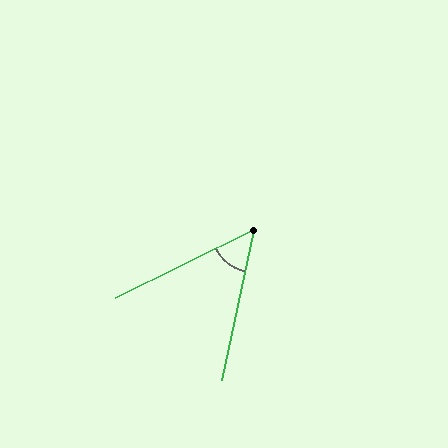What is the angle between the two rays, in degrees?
Approximately 52 degrees.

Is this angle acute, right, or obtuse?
It is acute.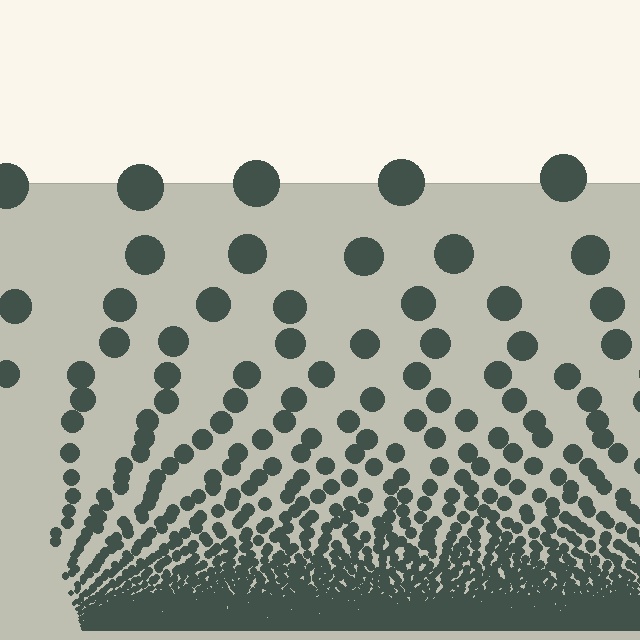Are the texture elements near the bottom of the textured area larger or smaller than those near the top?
Smaller. The gradient is inverted — elements near the bottom are smaller and denser.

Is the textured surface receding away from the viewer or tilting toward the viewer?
The surface appears to tilt toward the viewer. Texture elements get larger and sparser toward the top.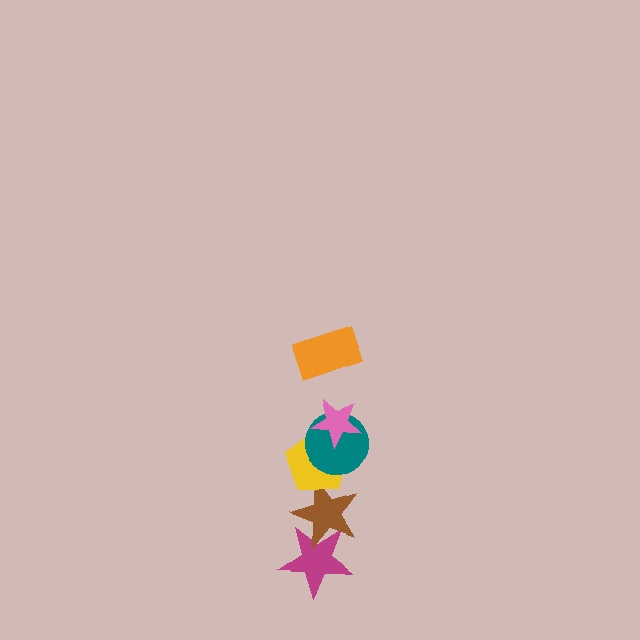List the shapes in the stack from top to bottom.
From top to bottom: the orange rectangle, the pink star, the teal circle, the yellow pentagon, the brown star, the magenta star.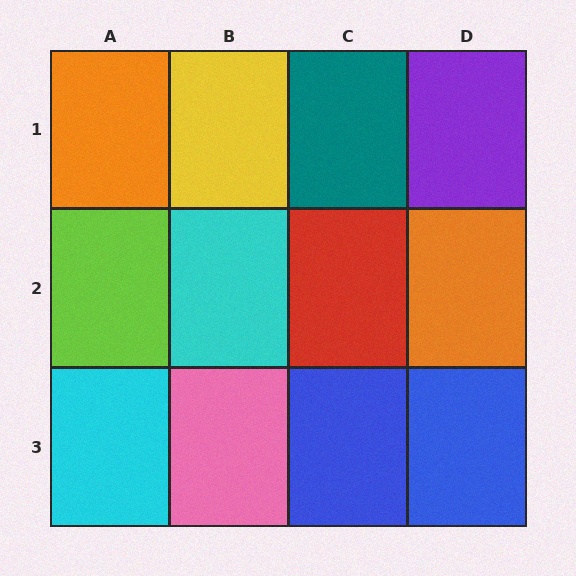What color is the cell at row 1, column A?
Orange.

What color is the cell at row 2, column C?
Red.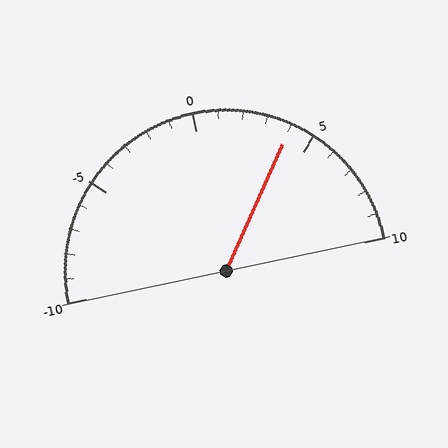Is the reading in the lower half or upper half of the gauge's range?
The reading is in the upper half of the range (-10 to 10).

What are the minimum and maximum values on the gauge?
The gauge ranges from -10 to 10.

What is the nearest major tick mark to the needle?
The nearest major tick mark is 5.